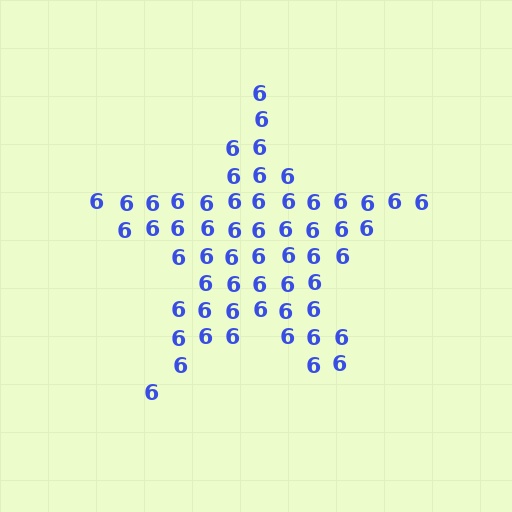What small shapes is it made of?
It is made of small digit 6's.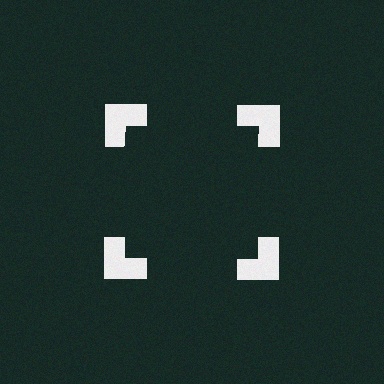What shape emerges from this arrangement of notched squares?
An illusory square — its edges are inferred from the aligned wedge cuts in the notched squares, not physically drawn.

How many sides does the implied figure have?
4 sides.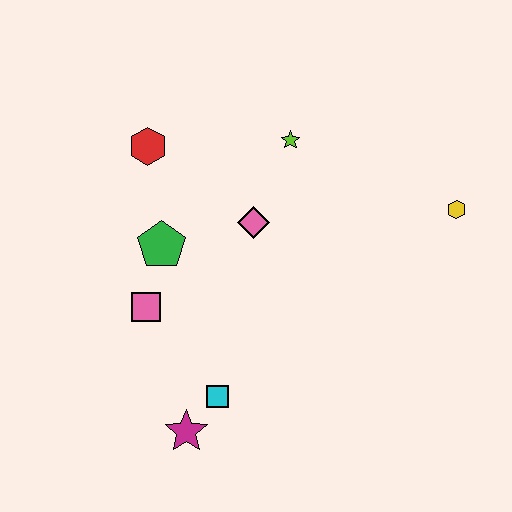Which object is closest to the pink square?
The green pentagon is closest to the pink square.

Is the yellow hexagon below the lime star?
Yes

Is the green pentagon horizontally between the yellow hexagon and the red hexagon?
Yes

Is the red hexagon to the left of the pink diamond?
Yes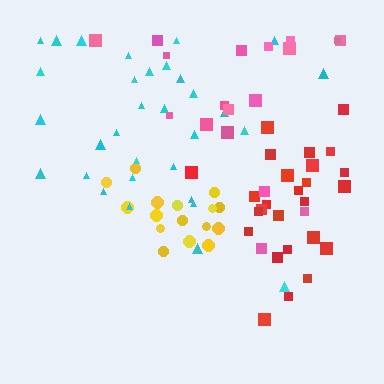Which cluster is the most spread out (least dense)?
Pink.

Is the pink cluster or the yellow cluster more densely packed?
Yellow.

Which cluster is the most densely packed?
Yellow.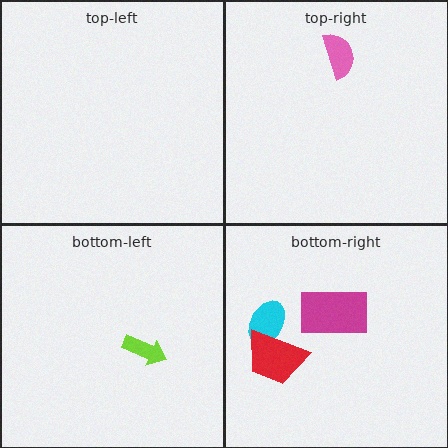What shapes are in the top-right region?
The pink semicircle.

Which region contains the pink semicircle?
The top-right region.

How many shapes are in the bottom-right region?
3.